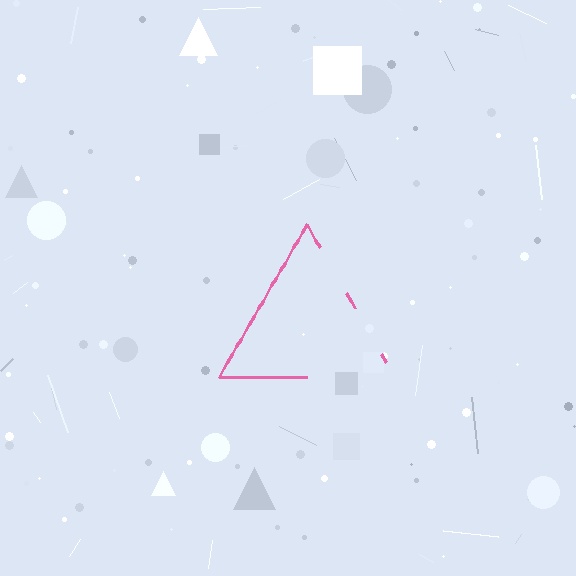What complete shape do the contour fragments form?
The contour fragments form a triangle.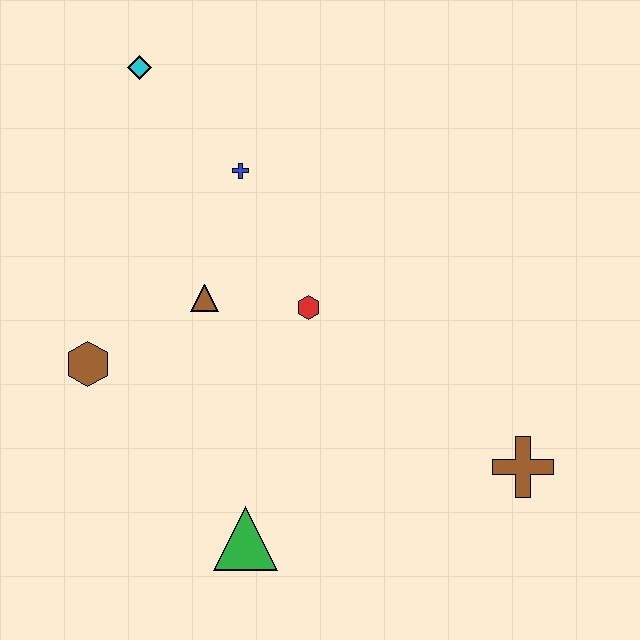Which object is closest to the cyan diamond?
The blue cross is closest to the cyan diamond.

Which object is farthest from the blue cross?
The brown cross is farthest from the blue cross.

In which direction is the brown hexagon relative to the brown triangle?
The brown hexagon is to the left of the brown triangle.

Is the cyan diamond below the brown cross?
No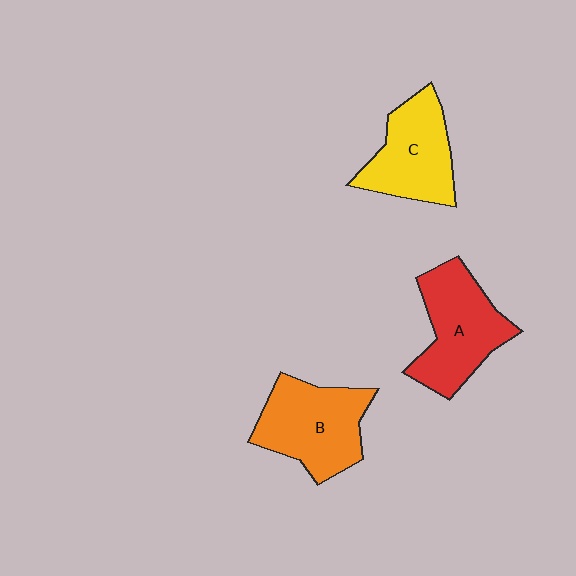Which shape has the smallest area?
Shape C (yellow).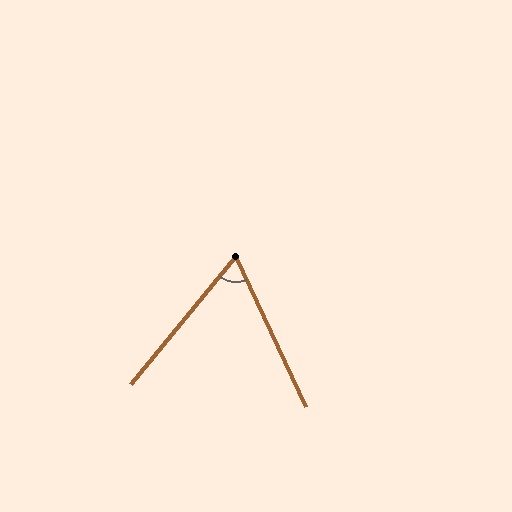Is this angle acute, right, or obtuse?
It is acute.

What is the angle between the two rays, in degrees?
Approximately 64 degrees.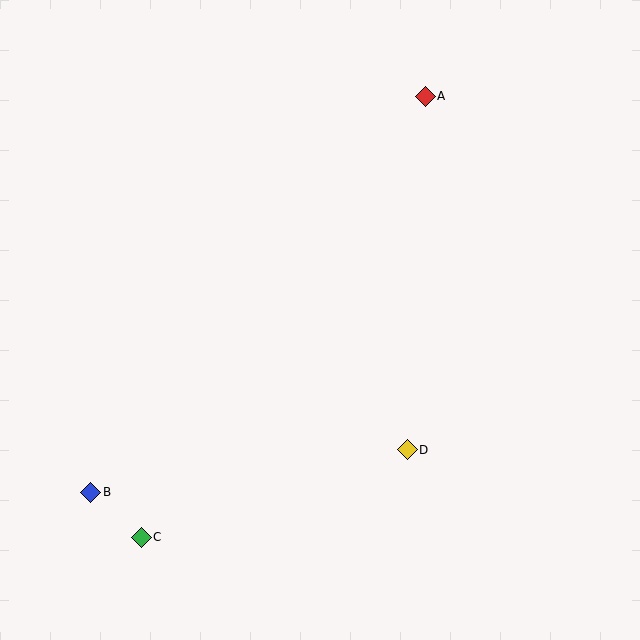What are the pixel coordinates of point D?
Point D is at (407, 450).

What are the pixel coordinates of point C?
Point C is at (141, 537).